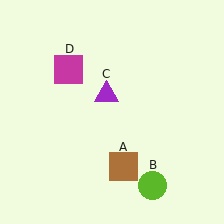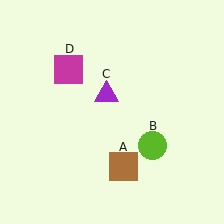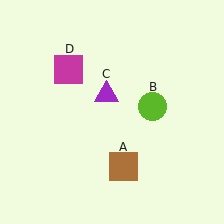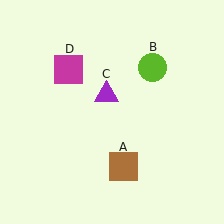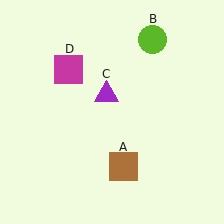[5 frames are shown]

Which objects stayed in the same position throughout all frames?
Brown square (object A) and purple triangle (object C) and magenta square (object D) remained stationary.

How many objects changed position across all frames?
1 object changed position: lime circle (object B).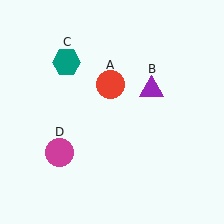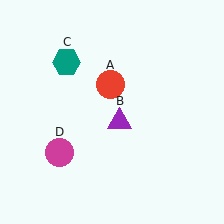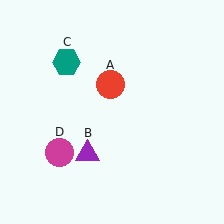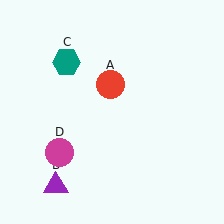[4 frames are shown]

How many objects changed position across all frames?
1 object changed position: purple triangle (object B).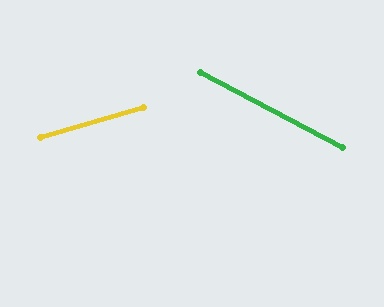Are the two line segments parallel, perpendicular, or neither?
Neither parallel nor perpendicular — they differ by about 44°.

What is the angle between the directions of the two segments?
Approximately 44 degrees.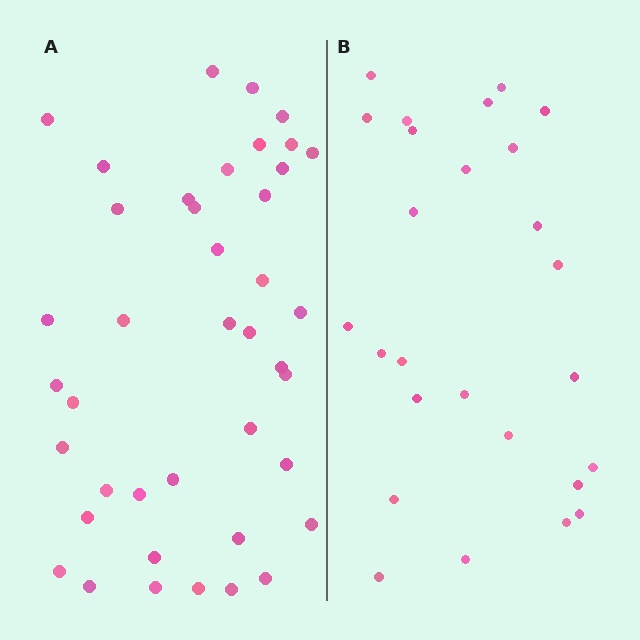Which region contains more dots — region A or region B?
Region A (the left region) has more dots.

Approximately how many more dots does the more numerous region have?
Region A has approximately 15 more dots than region B.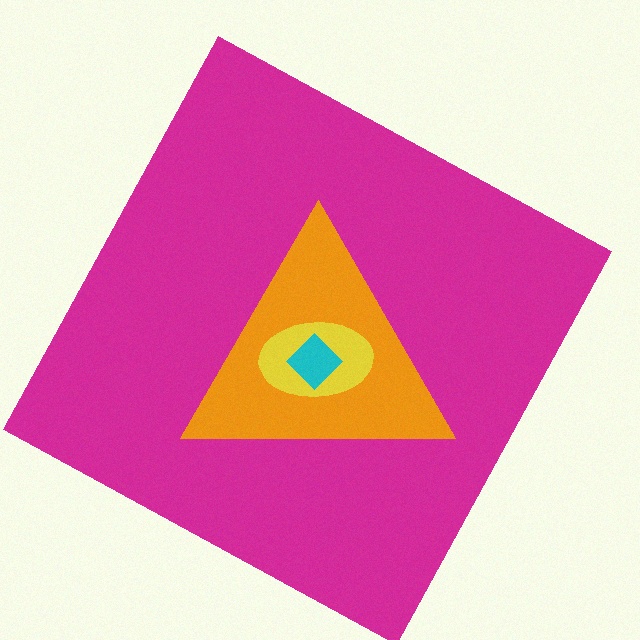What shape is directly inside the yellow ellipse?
The cyan diamond.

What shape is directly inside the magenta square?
The orange triangle.